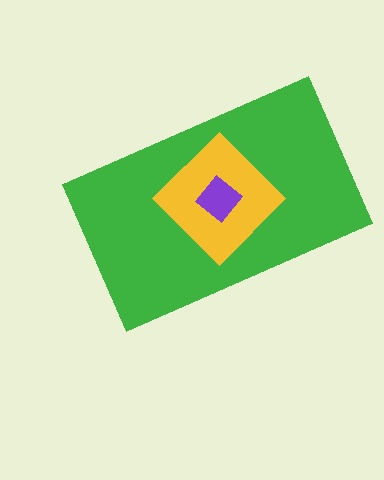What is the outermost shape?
The green rectangle.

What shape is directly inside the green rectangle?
The yellow diamond.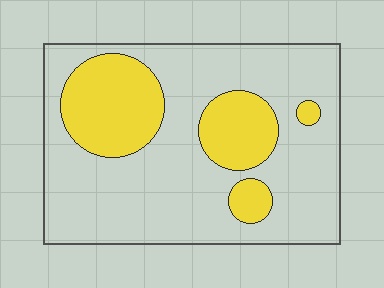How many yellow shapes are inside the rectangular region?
4.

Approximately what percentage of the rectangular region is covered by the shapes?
Approximately 25%.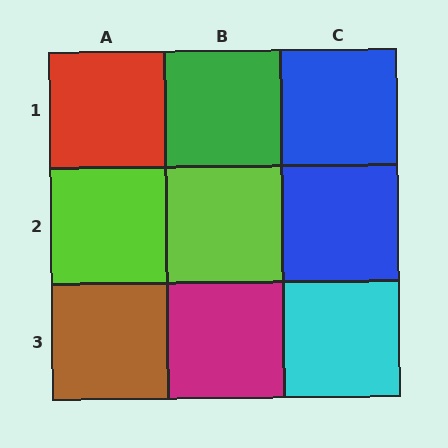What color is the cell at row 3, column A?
Brown.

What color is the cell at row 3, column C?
Cyan.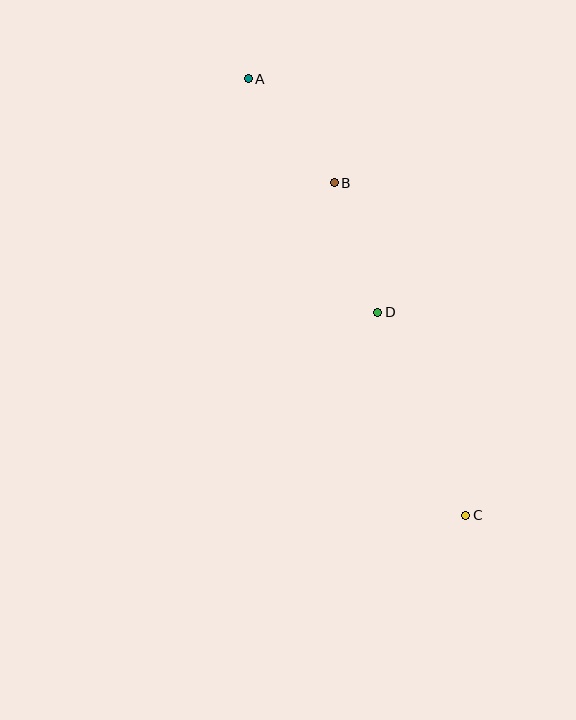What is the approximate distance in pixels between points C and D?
The distance between C and D is approximately 221 pixels.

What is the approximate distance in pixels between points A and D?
The distance between A and D is approximately 267 pixels.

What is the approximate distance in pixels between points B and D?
The distance between B and D is approximately 137 pixels.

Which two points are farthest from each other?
Points A and C are farthest from each other.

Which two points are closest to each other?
Points A and B are closest to each other.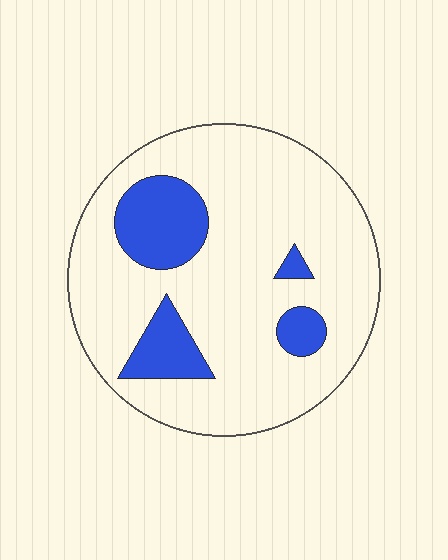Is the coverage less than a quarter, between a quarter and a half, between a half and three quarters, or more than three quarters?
Less than a quarter.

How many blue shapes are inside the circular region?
4.